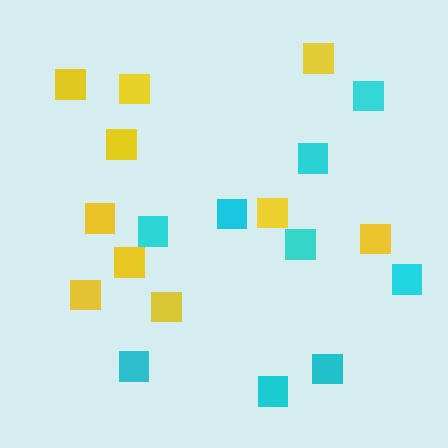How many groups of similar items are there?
There are 2 groups: one group of yellow squares (10) and one group of cyan squares (9).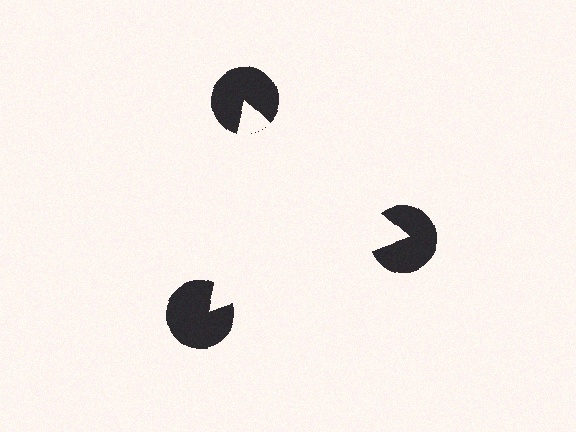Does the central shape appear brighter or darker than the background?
It typically appears slightly brighter than the background, even though no actual brightness change is drawn.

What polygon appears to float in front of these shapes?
An illusory triangle — its edges are inferred from the aligned wedge cuts in the pac-man discs, not physically drawn.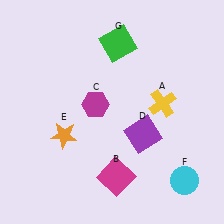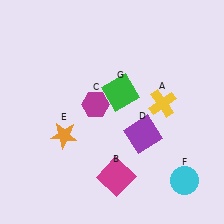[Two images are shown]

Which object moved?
The green square (G) moved down.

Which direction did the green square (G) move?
The green square (G) moved down.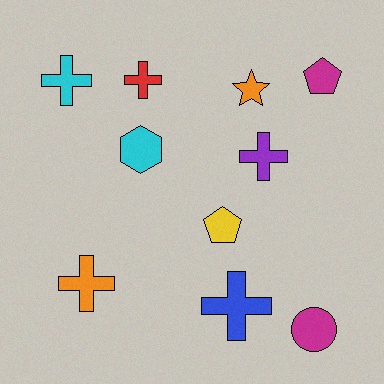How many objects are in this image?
There are 10 objects.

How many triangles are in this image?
There are no triangles.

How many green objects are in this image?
There are no green objects.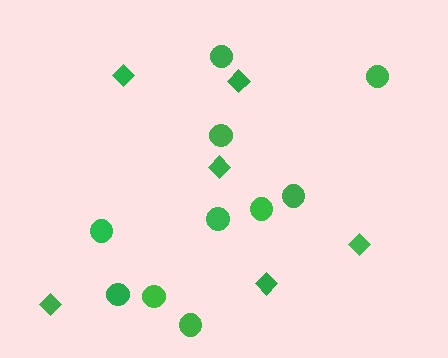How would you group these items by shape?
There are 2 groups: one group of circles (10) and one group of diamonds (6).